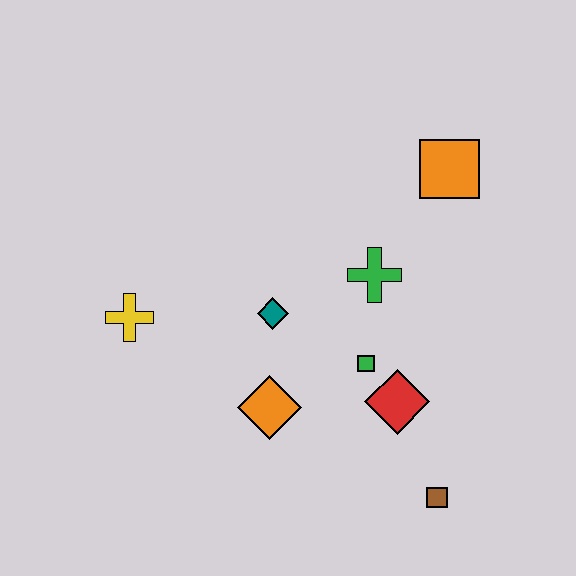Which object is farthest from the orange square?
The yellow cross is farthest from the orange square.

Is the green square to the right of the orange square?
No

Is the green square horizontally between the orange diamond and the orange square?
Yes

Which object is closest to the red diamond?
The green square is closest to the red diamond.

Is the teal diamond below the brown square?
No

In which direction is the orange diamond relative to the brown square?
The orange diamond is to the left of the brown square.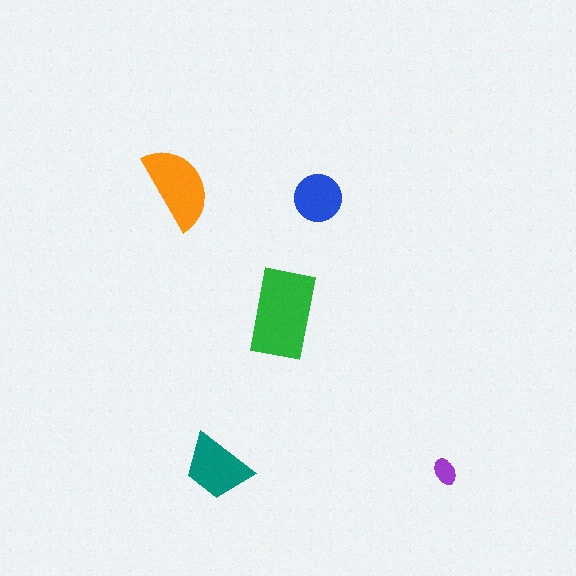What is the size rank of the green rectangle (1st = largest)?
1st.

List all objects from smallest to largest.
The purple ellipse, the blue circle, the teal trapezoid, the orange semicircle, the green rectangle.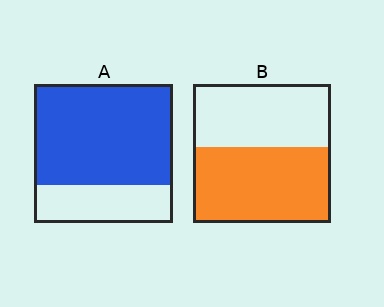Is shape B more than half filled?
Yes.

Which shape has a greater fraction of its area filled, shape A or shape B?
Shape A.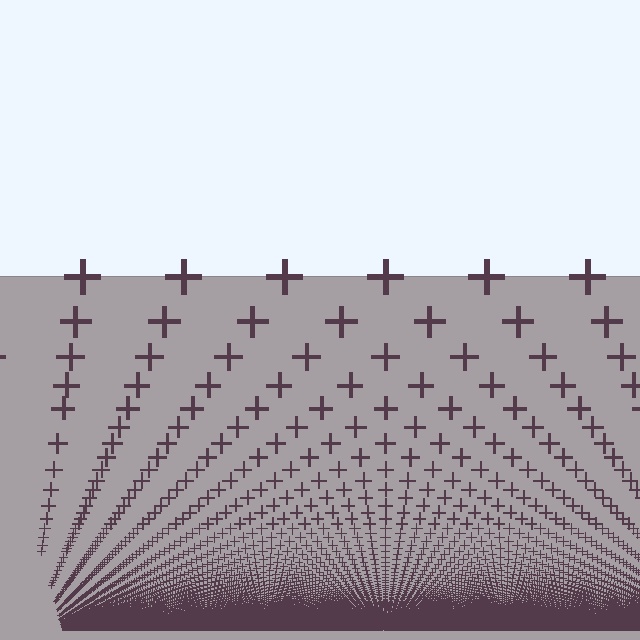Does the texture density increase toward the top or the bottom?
Density increases toward the bottom.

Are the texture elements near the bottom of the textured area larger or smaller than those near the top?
Smaller. The gradient is inverted — elements near the bottom are smaller and denser.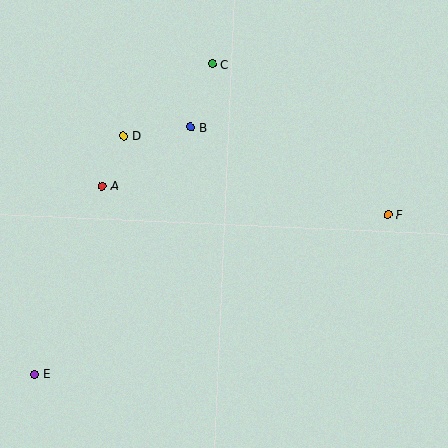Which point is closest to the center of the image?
Point B at (191, 127) is closest to the center.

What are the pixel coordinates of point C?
Point C is at (212, 64).